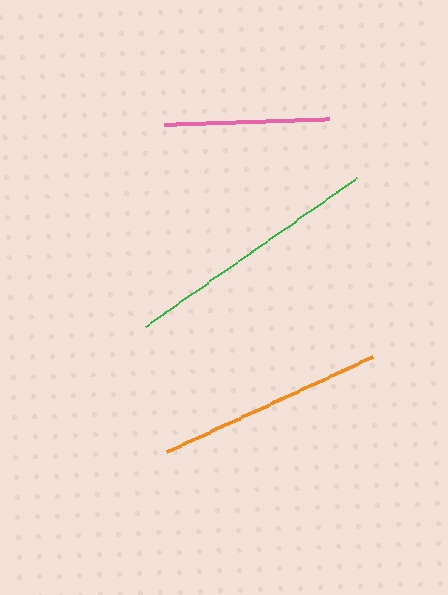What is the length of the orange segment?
The orange segment is approximately 227 pixels long.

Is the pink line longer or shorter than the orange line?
The orange line is longer than the pink line.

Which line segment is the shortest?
The pink line is the shortest at approximately 166 pixels.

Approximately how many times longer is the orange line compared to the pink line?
The orange line is approximately 1.4 times the length of the pink line.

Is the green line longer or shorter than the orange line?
The green line is longer than the orange line.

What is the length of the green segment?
The green segment is approximately 258 pixels long.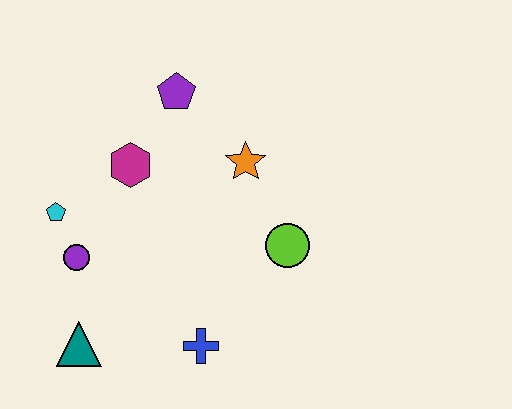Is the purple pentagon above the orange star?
Yes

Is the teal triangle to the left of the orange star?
Yes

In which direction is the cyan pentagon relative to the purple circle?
The cyan pentagon is above the purple circle.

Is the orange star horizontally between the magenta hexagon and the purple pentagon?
No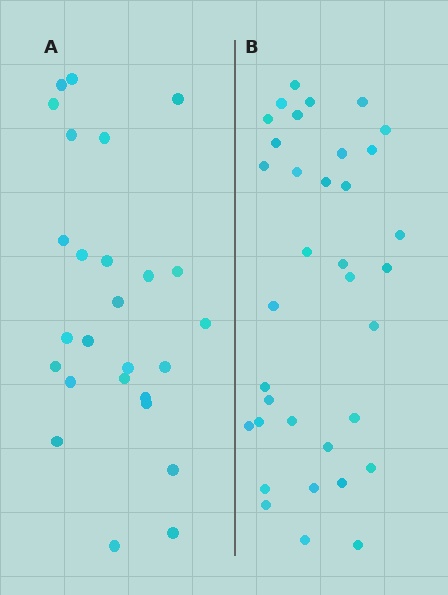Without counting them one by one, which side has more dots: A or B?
Region B (the right region) has more dots.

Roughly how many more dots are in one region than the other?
Region B has roughly 8 or so more dots than region A.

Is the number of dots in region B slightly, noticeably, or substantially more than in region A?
Region B has noticeably more, but not dramatically so. The ratio is roughly 1.3 to 1.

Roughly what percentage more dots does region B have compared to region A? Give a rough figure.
About 35% more.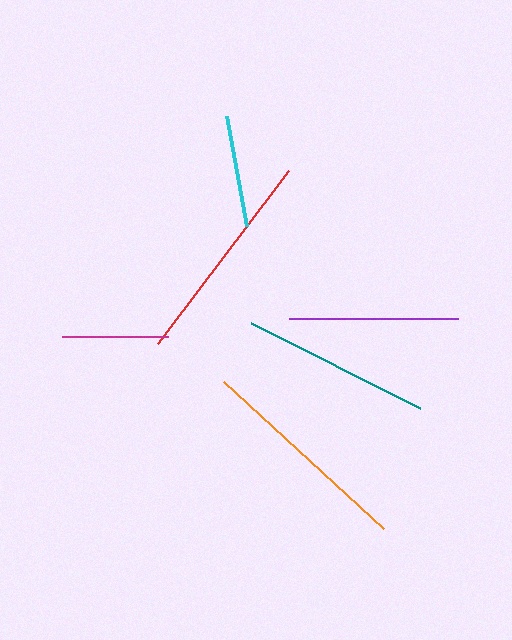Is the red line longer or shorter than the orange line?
The orange line is longer than the red line.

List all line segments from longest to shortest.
From longest to shortest: orange, red, teal, purple, cyan, magenta.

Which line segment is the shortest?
The magenta line is the shortest at approximately 106 pixels.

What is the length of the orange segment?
The orange segment is approximately 217 pixels long.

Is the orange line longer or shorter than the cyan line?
The orange line is longer than the cyan line.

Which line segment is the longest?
The orange line is the longest at approximately 217 pixels.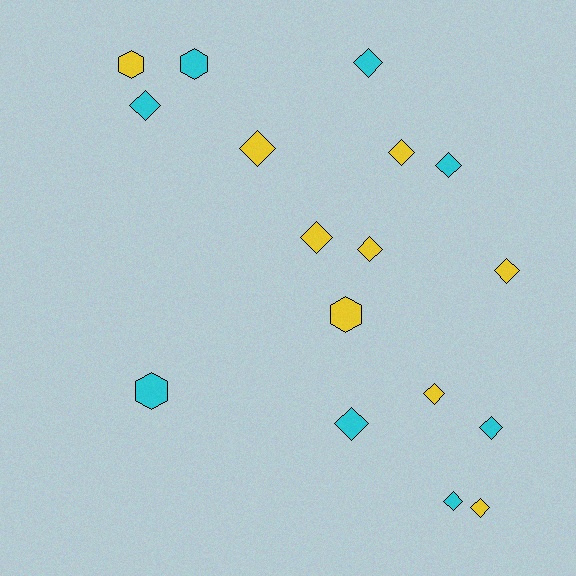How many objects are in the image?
There are 17 objects.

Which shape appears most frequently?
Diamond, with 13 objects.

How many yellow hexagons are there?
There are 2 yellow hexagons.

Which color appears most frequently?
Yellow, with 9 objects.